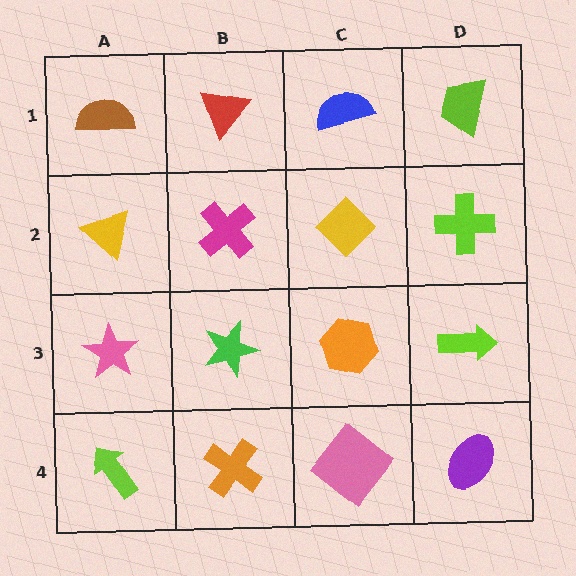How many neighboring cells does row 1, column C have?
3.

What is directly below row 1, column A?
A yellow triangle.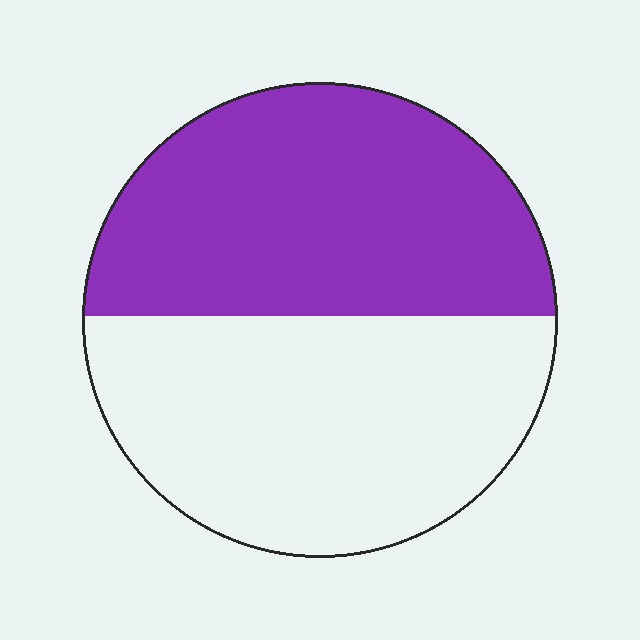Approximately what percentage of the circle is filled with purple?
Approximately 50%.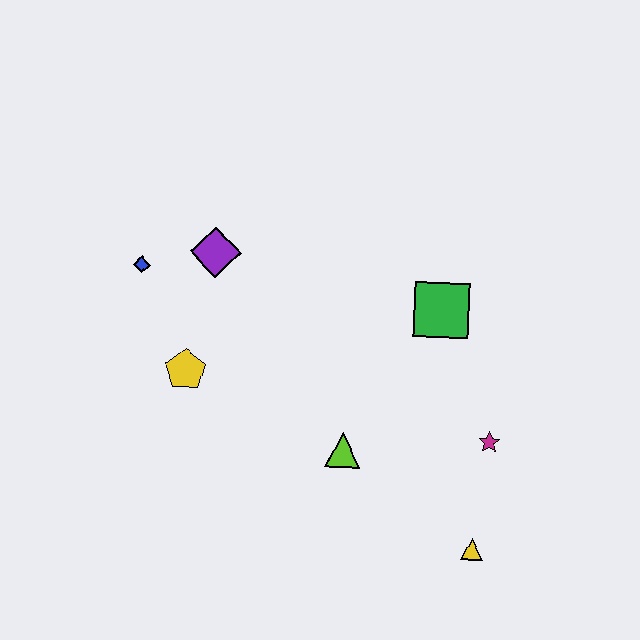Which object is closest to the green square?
The magenta star is closest to the green square.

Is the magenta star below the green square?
Yes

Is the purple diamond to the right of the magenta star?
No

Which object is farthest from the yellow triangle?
The blue diamond is farthest from the yellow triangle.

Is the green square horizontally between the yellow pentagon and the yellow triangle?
Yes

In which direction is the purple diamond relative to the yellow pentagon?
The purple diamond is above the yellow pentagon.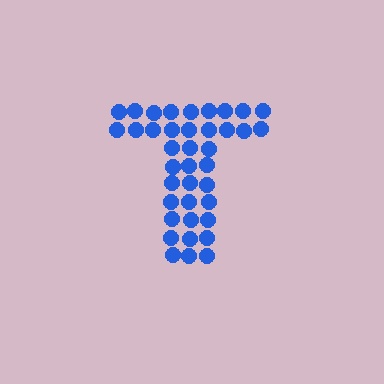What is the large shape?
The large shape is the letter T.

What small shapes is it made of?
It is made of small circles.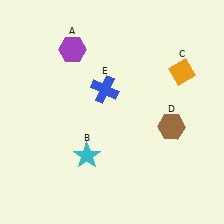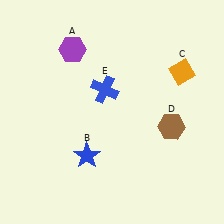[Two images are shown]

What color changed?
The star (B) changed from cyan in Image 1 to blue in Image 2.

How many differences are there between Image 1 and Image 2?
There is 1 difference between the two images.